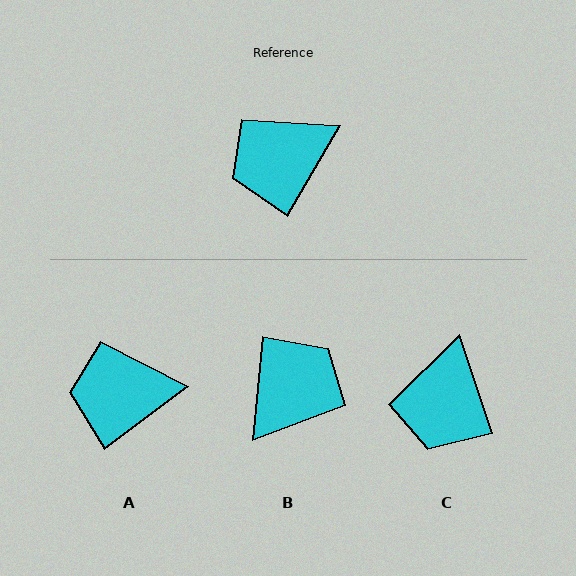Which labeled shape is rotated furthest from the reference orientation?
B, about 156 degrees away.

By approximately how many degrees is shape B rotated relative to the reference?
Approximately 156 degrees clockwise.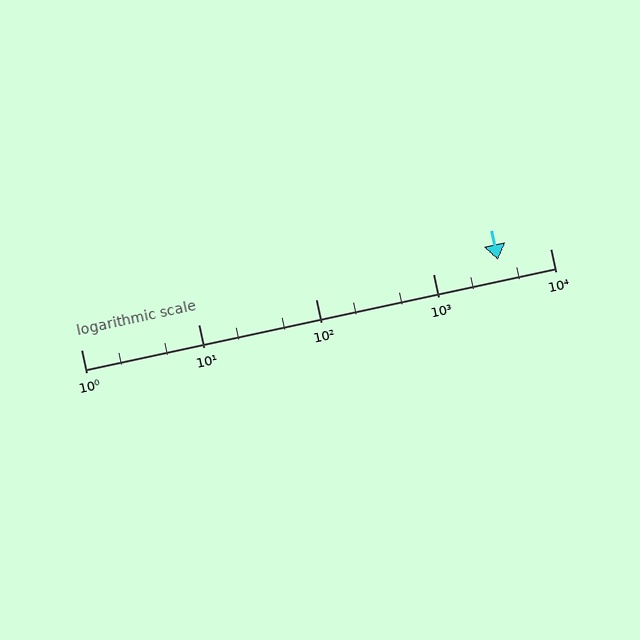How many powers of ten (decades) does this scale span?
The scale spans 4 decades, from 1 to 10000.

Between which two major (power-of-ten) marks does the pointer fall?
The pointer is between 1000 and 10000.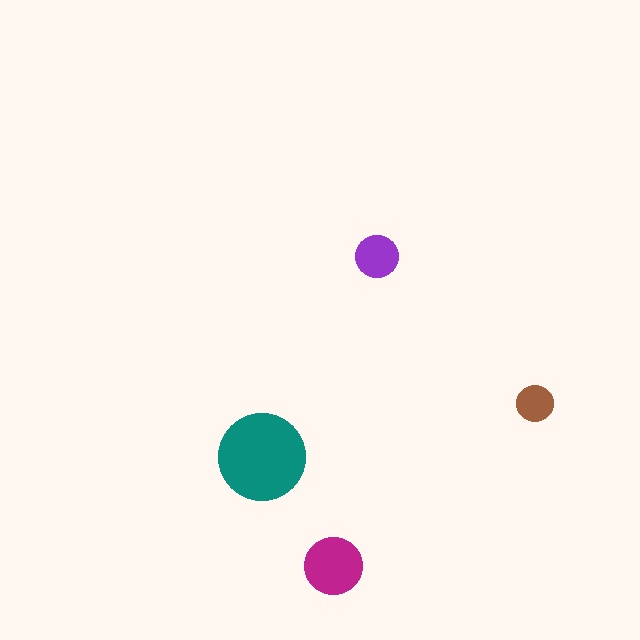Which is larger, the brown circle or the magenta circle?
The magenta one.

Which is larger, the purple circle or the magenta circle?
The magenta one.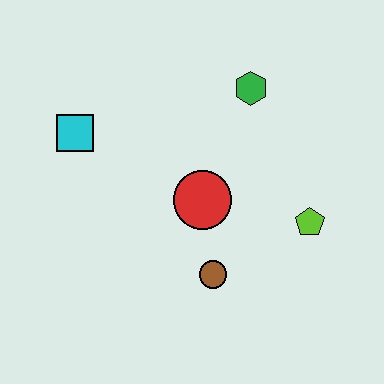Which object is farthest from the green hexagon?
The brown circle is farthest from the green hexagon.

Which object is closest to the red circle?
The brown circle is closest to the red circle.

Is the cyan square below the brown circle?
No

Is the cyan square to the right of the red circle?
No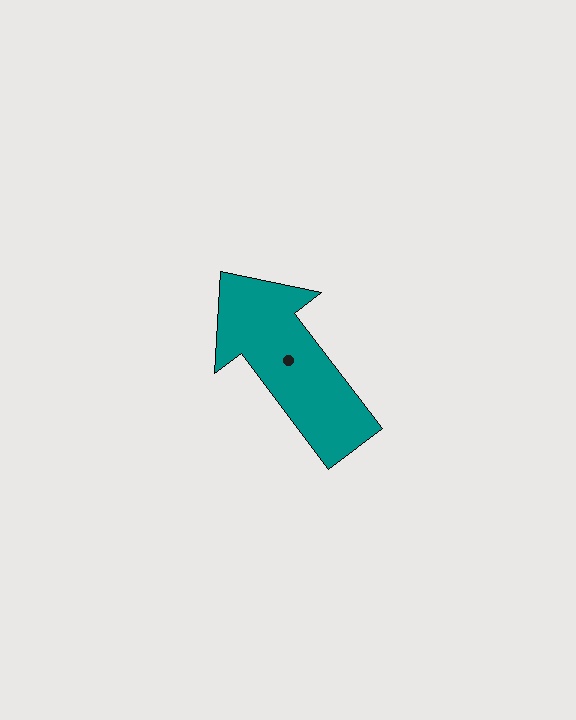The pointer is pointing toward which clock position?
Roughly 11 o'clock.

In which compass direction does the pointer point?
Northwest.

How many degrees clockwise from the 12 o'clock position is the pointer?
Approximately 323 degrees.